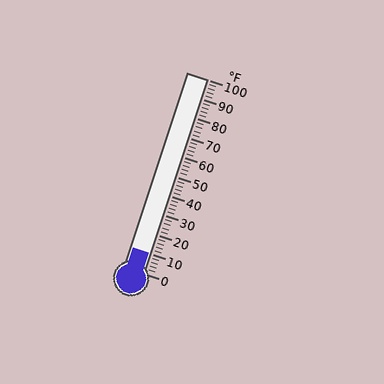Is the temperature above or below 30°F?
The temperature is below 30°F.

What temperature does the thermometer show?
The thermometer shows approximately 10°F.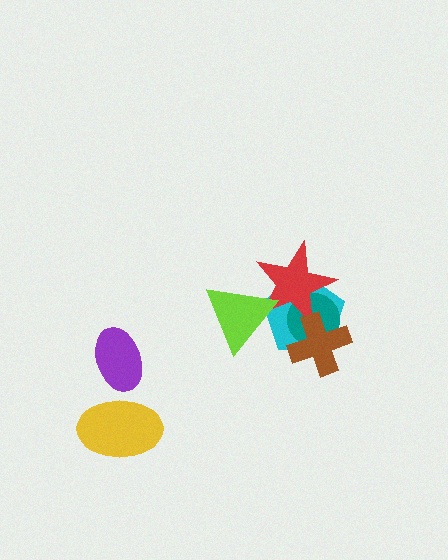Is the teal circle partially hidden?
Yes, it is partially covered by another shape.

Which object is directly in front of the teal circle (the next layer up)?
The red star is directly in front of the teal circle.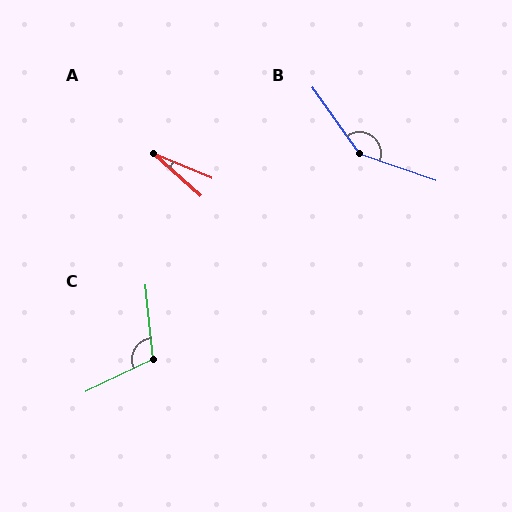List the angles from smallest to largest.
A (19°), C (110°), B (144°).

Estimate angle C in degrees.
Approximately 110 degrees.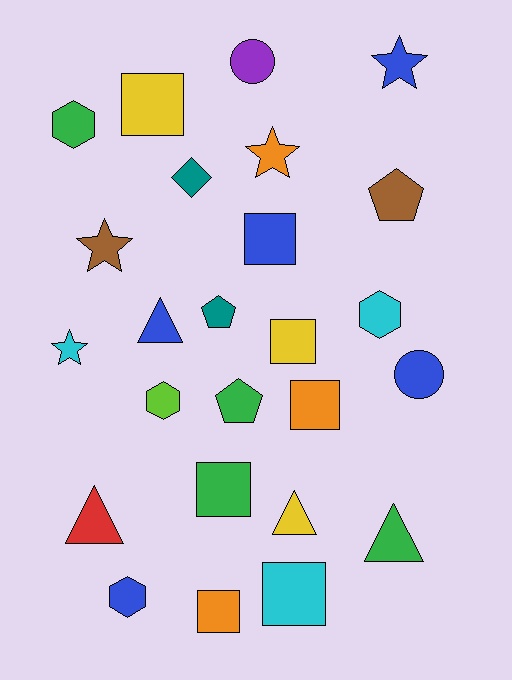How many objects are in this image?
There are 25 objects.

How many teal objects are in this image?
There are 2 teal objects.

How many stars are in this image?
There are 4 stars.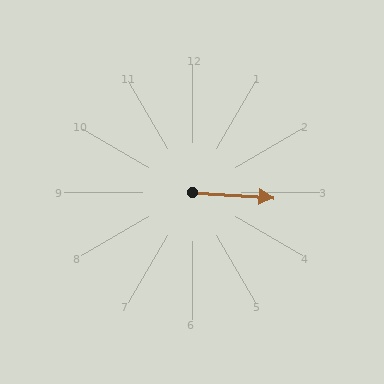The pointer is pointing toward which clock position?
Roughly 3 o'clock.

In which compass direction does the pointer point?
East.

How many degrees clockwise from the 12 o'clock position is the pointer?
Approximately 94 degrees.